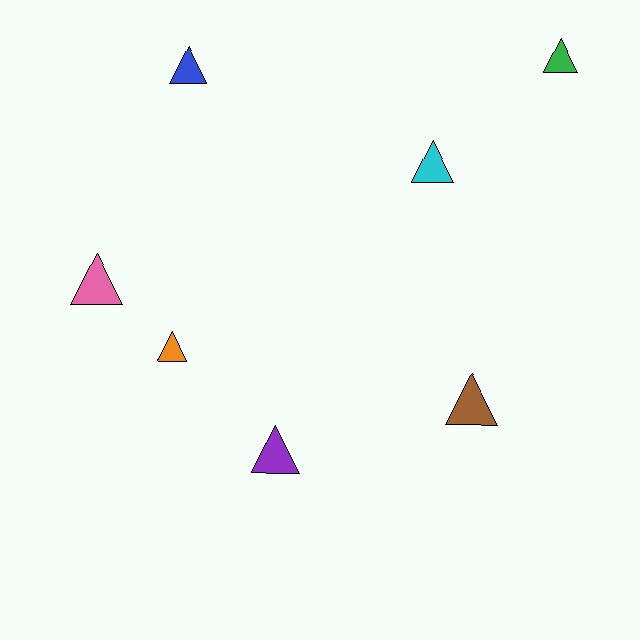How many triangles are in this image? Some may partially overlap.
There are 7 triangles.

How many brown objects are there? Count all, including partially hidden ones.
There is 1 brown object.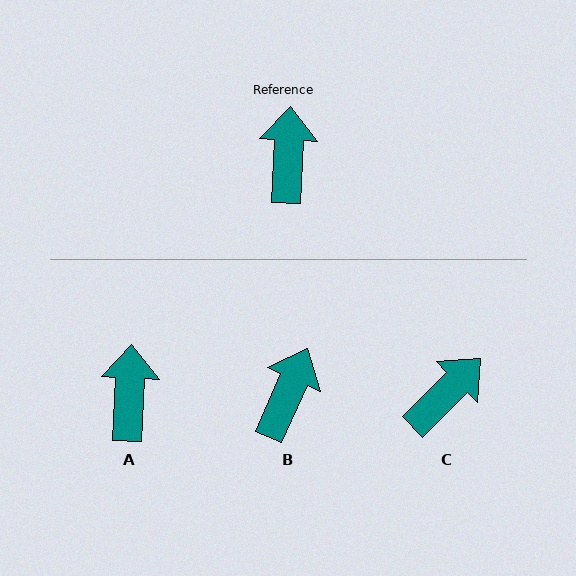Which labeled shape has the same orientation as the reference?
A.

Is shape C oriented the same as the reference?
No, it is off by about 42 degrees.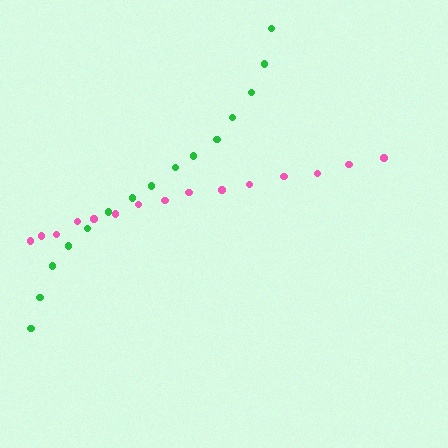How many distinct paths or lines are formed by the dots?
There are 2 distinct paths.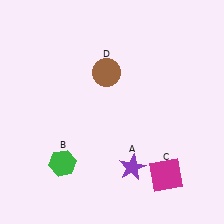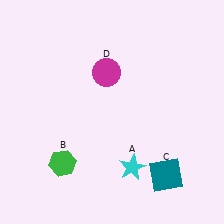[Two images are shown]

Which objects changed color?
A changed from purple to cyan. C changed from magenta to teal. D changed from brown to magenta.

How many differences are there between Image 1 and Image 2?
There are 3 differences between the two images.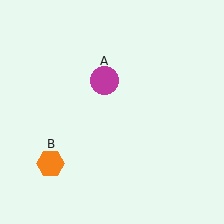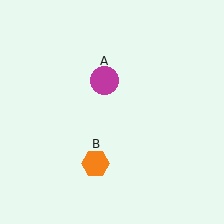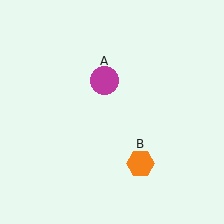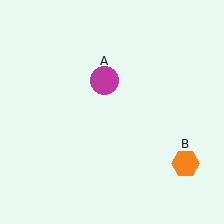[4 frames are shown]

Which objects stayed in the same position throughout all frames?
Magenta circle (object A) remained stationary.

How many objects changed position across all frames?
1 object changed position: orange hexagon (object B).